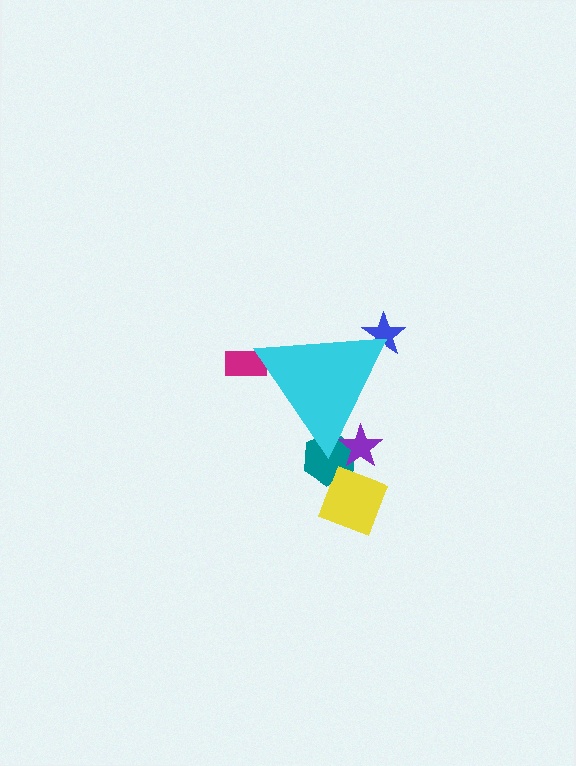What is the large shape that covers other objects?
A cyan triangle.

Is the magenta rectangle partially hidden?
Yes, the magenta rectangle is partially hidden behind the cyan triangle.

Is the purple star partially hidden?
Yes, the purple star is partially hidden behind the cyan triangle.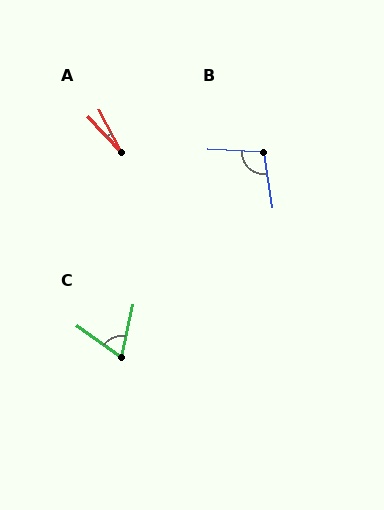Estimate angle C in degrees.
Approximately 66 degrees.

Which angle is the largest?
B, at approximately 102 degrees.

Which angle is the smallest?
A, at approximately 16 degrees.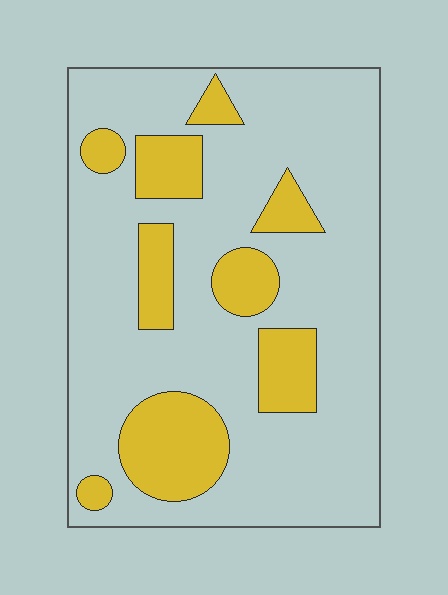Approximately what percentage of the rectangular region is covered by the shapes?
Approximately 25%.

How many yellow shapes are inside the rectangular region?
9.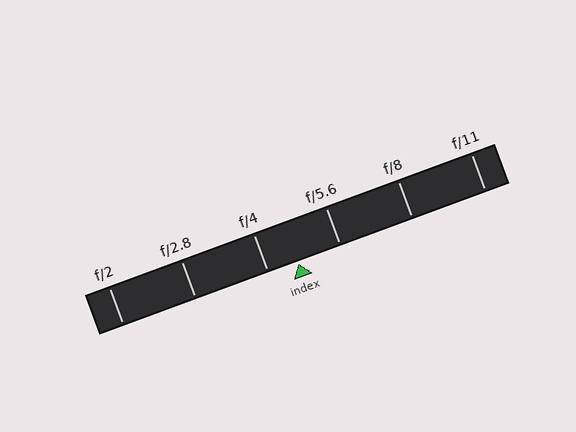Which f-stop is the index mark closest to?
The index mark is closest to f/4.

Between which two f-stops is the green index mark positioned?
The index mark is between f/4 and f/5.6.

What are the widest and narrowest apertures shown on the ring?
The widest aperture shown is f/2 and the narrowest is f/11.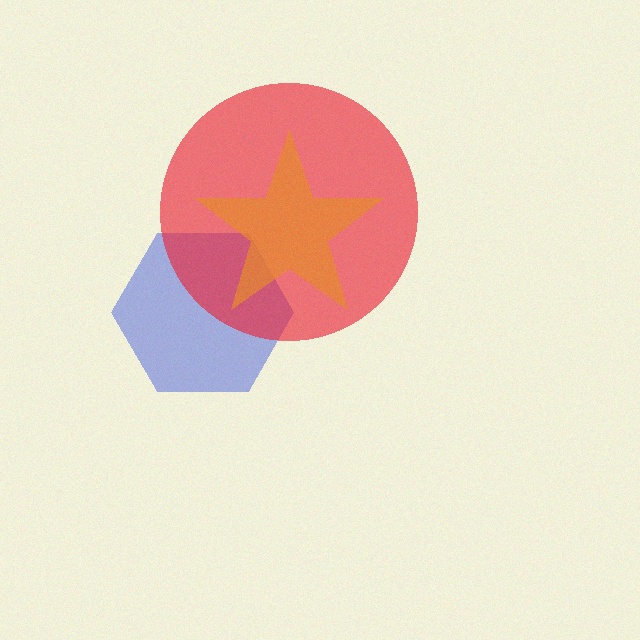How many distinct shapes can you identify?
There are 3 distinct shapes: a blue hexagon, a red circle, an orange star.